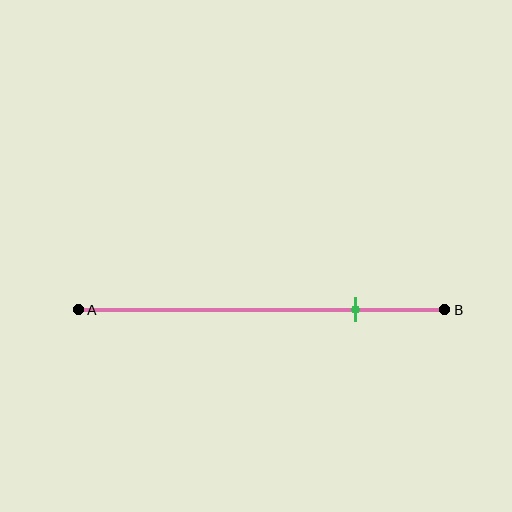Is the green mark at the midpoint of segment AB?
No, the mark is at about 75% from A, not at the 50% midpoint.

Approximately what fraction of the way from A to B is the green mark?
The green mark is approximately 75% of the way from A to B.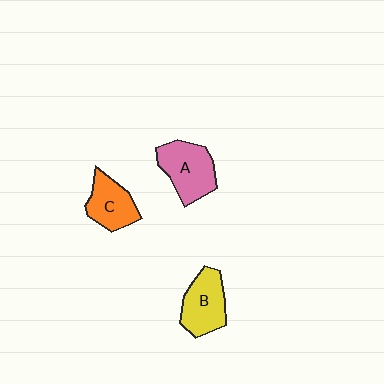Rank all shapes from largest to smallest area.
From largest to smallest: A (pink), B (yellow), C (orange).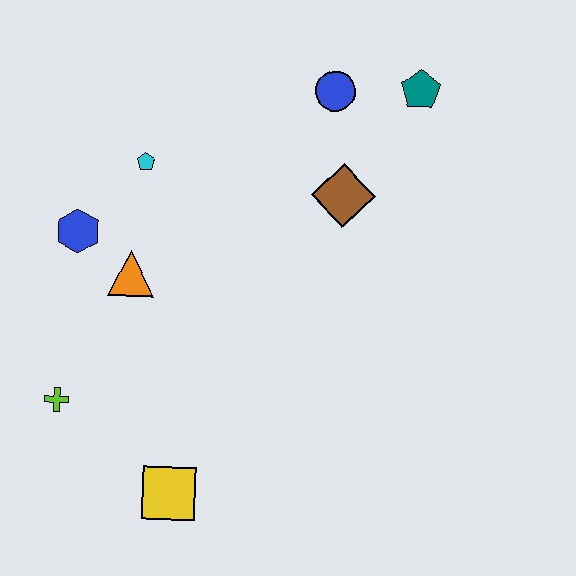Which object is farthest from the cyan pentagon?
The yellow square is farthest from the cyan pentagon.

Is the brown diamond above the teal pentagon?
No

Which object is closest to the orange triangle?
The blue hexagon is closest to the orange triangle.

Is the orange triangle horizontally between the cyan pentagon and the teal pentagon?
No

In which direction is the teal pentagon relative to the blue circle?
The teal pentagon is to the right of the blue circle.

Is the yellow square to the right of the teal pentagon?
No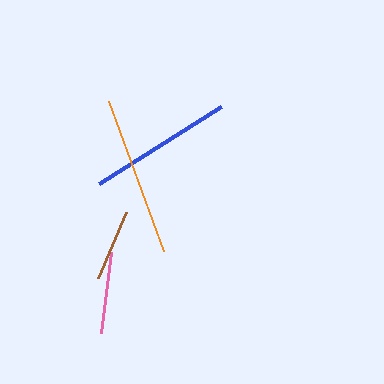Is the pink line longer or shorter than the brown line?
The pink line is longer than the brown line.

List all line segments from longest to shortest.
From longest to shortest: orange, blue, pink, brown.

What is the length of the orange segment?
The orange segment is approximately 160 pixels long.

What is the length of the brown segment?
The brown segment is approximately 72 pixels long.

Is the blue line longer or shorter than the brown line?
The blue line is longer than the brown line.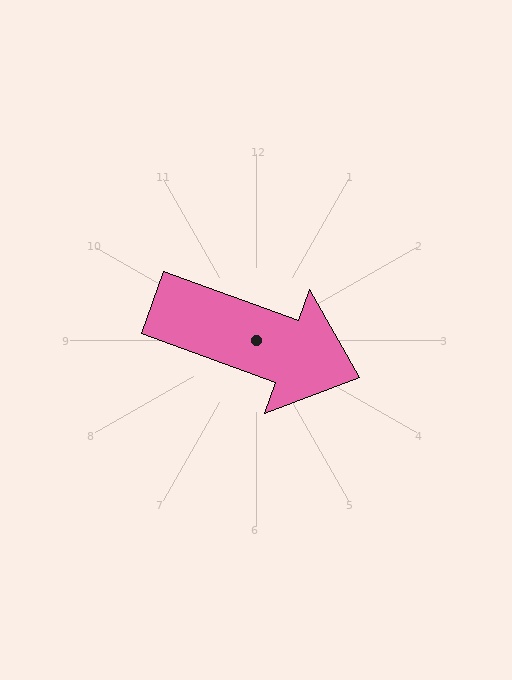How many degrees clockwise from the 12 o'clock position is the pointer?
Approximately 110 degrees.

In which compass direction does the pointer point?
East.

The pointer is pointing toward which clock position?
Roughly 4 o'clock.